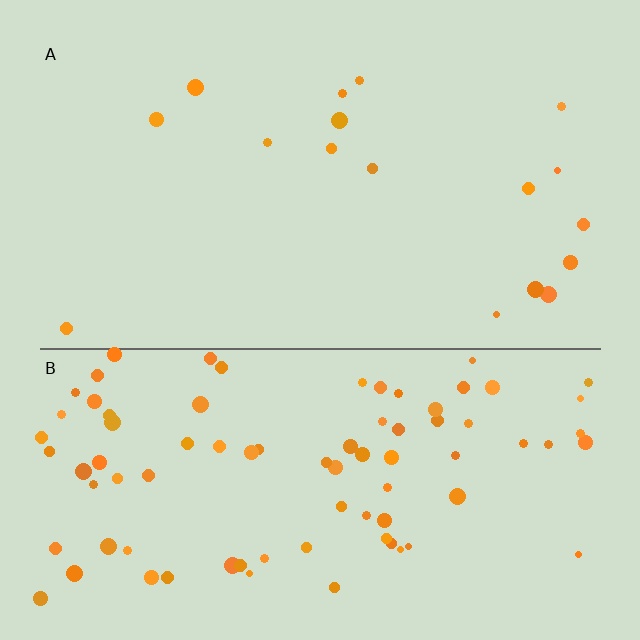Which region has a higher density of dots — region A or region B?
B (the bottom).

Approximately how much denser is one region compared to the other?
Approximately 4.9× — region B over region A.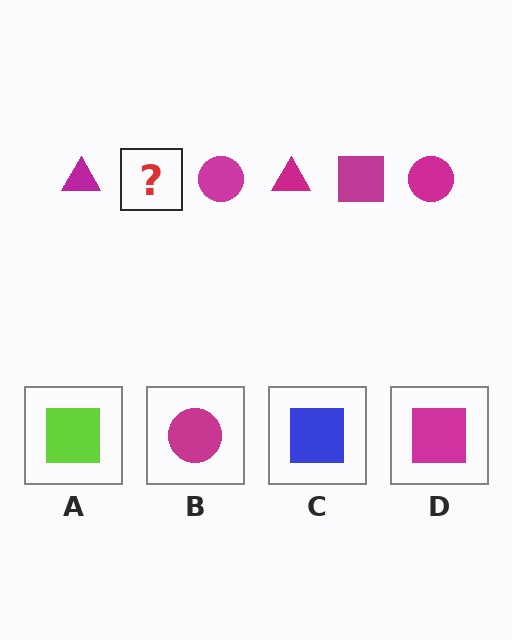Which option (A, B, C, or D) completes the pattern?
D.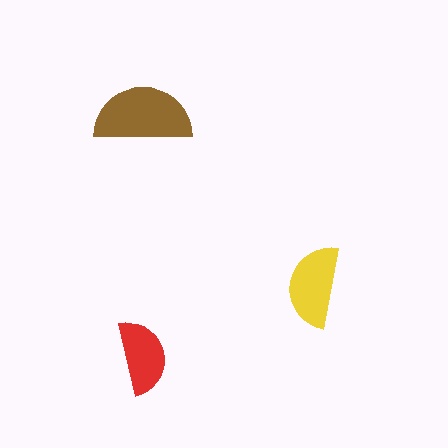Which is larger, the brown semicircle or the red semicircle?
The brown one.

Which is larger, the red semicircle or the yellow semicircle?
The yellow one.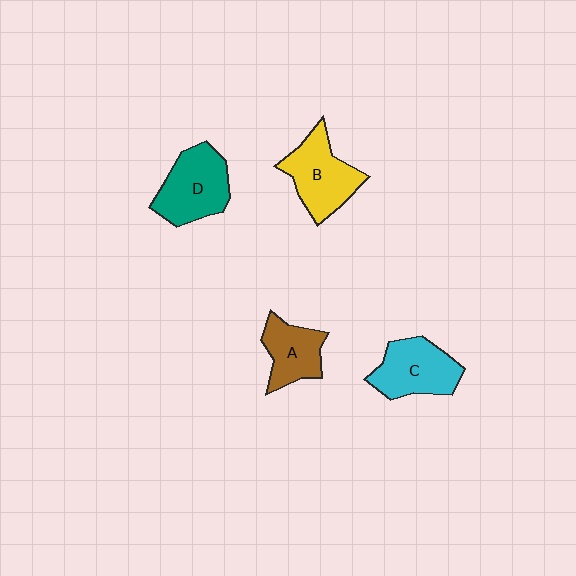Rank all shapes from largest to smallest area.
From largest to smallest: D (teal), B (yellow), C (cyan), A (brown).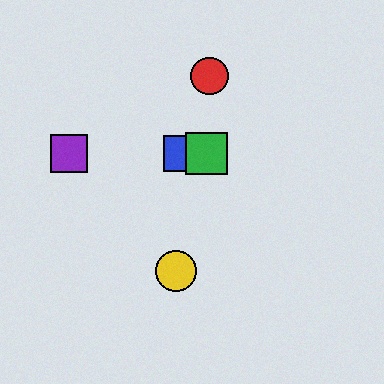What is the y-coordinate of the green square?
The green square is at y≈153.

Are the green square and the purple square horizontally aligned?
Yes, both are at y≈153.